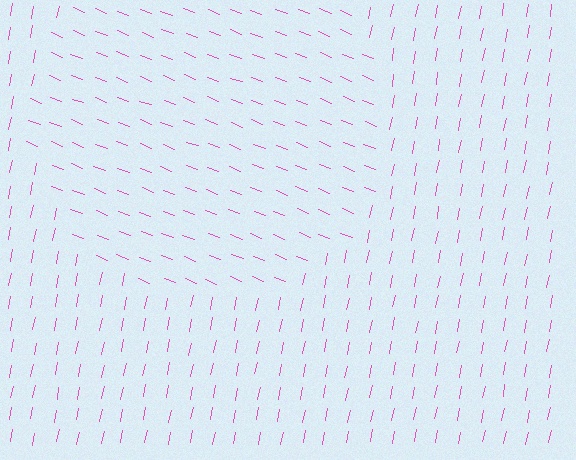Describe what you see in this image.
The image is filled with small pink line segments. A circle region in the image has lines oriented differently from the surrounding lines, creating a visible texture boundary.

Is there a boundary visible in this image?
Yes, there is a texture boundary formed by a change in line orientation.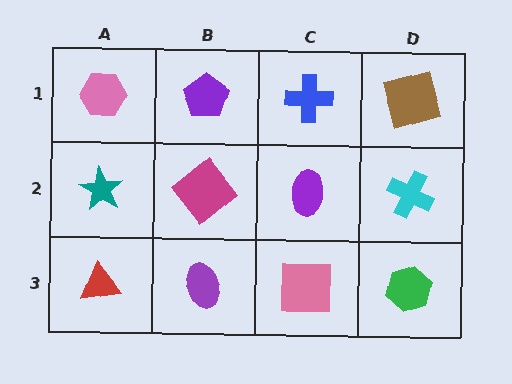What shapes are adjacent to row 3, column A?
A teal star (row 2, column A), a purple ellipse (row 3, column B).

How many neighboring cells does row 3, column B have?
3.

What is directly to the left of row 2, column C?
A magenta diamond.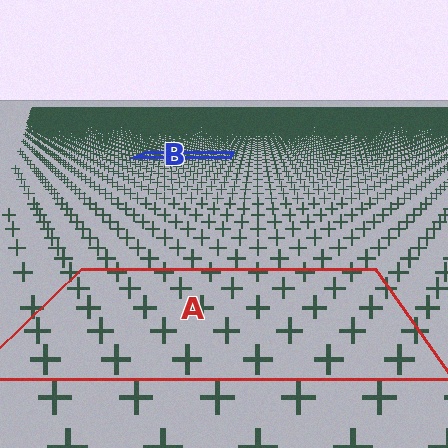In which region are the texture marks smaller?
The texture marks are smaller in region B, because it is farther away.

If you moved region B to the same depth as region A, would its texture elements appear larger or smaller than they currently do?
They would appear larger. At a closer depth, the same texture elements are projected at a bigger on-screen size.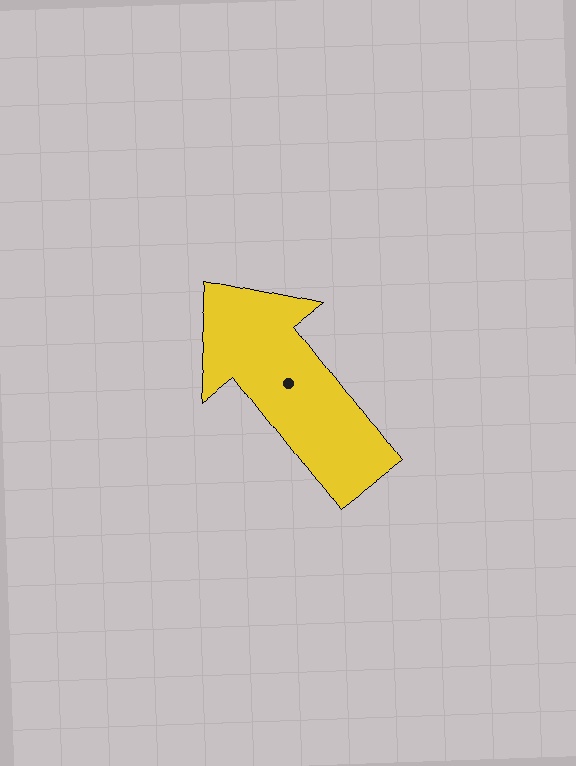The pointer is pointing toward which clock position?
Roughly 11 o'clock.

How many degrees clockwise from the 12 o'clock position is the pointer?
Approximately 322 degrees.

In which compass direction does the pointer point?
Northwest.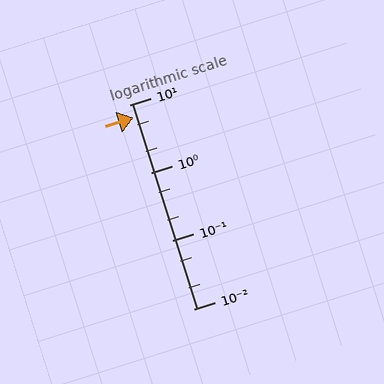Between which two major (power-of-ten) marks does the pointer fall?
The pointer is between 1 and 10.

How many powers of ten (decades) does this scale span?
The scale spans 3 decades, from 0.01 to 10.